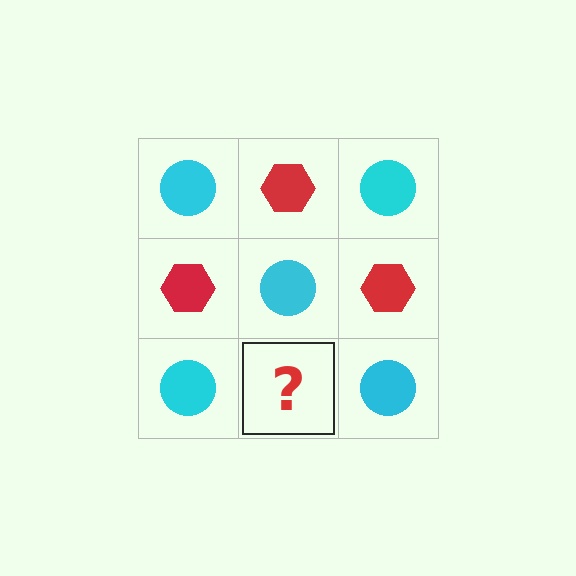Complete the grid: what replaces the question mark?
The question mark should be replaced with a red hexagon.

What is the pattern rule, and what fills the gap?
The rule is that it alternates cyan circle and red hexagon in a checkerboard pattern. The gap should be filled with a red hexagon.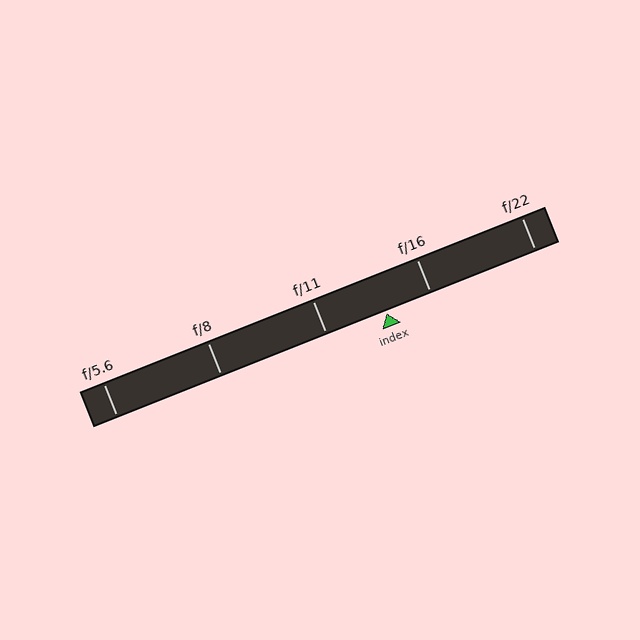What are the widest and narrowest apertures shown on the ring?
The widest aperture shown is f/5.6 and the narrowest is f/22.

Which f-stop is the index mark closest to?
The index mark is closest to f/16.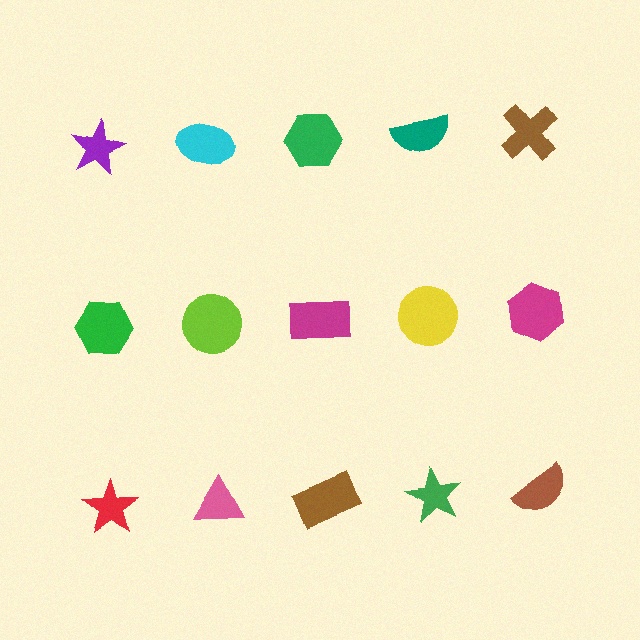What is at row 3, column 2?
A pink triangle.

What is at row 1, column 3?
A green hexagon.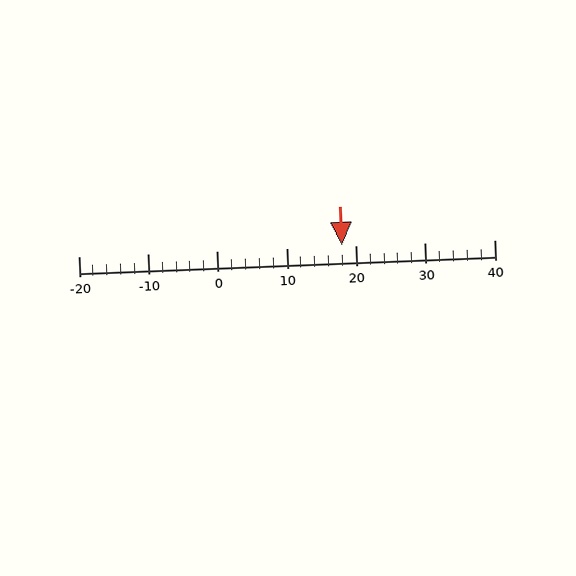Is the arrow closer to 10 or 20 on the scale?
The arrow is closer to 20.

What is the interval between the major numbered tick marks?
The major tick marks are spaced 10 units apart.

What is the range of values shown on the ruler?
The ruler shows values from -20 to 40.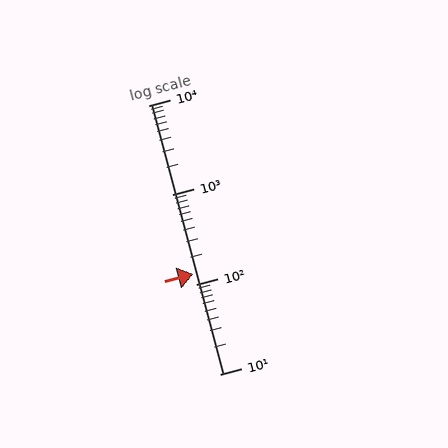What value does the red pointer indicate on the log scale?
The pointer indicates approximately 130.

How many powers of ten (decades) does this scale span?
The scale spans 3 decades, from 10 to 10000.